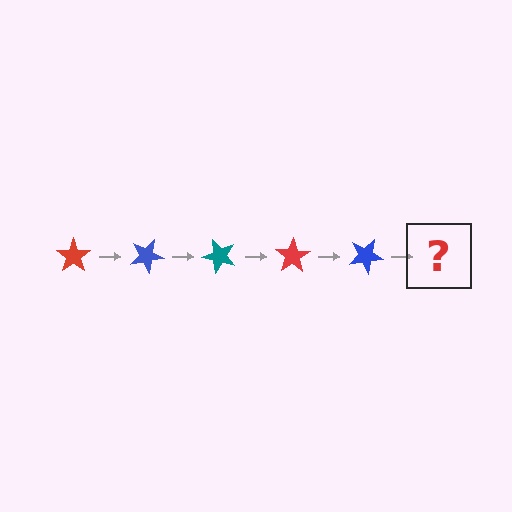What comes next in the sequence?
The next element should be a teal star, rotated 125 degrees from the start.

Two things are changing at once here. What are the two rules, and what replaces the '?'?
The two rules are that it rotates 25 degrees each step and the color cycles through red, blue, and teal. The '?' should be a teal star, rotated 125 degrees from the start.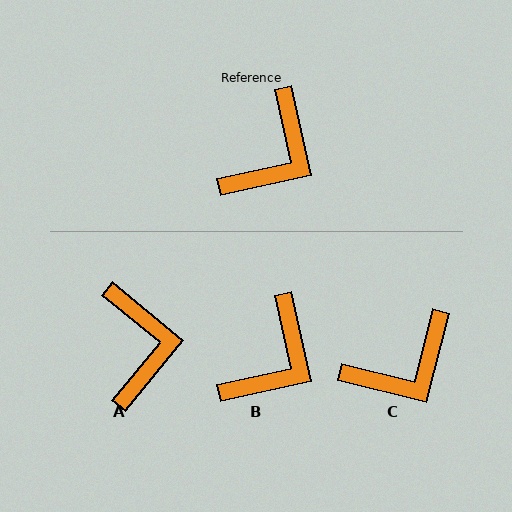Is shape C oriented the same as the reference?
No, it is off by about 27 degrees.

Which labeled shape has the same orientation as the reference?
B.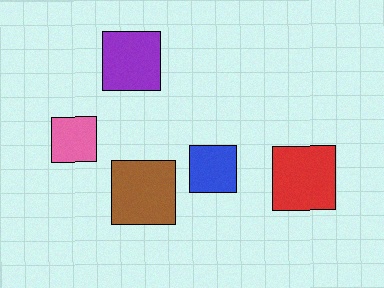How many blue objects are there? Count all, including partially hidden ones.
There is 1 blue object.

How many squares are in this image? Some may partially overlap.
There are 5 squares.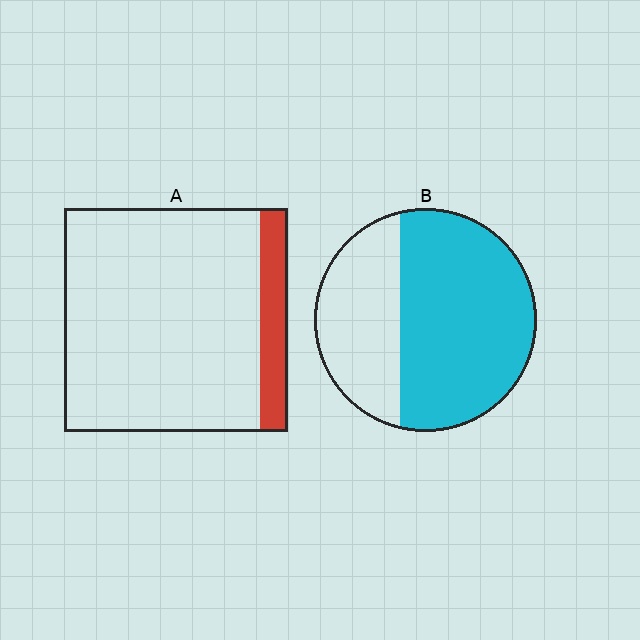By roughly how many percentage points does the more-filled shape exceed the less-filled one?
By roughly 50 percentage points (B over A).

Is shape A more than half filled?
No.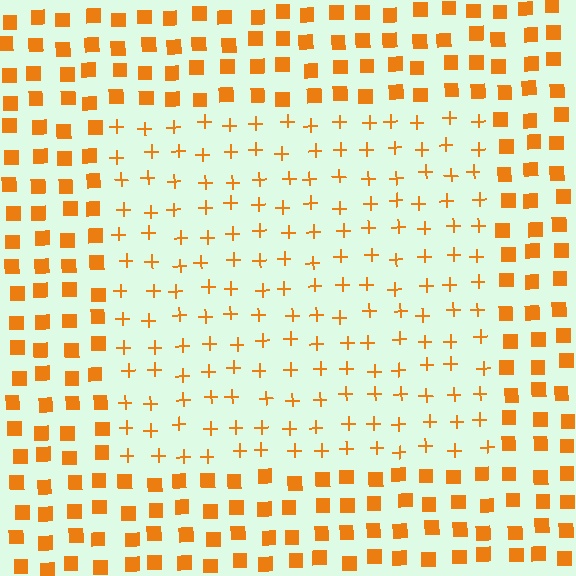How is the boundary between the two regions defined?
The boundary is defined by a change in element shape: plus signs inside vs. squares outside. All elements share the same color and spacing.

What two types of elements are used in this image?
The image uses plus signs inside the rectangle region and squares outside it.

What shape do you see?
I see a rectangle.